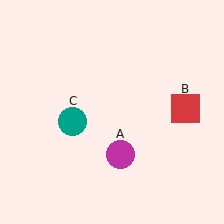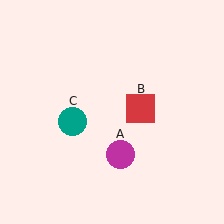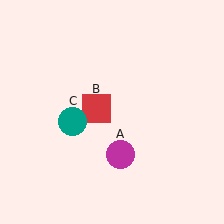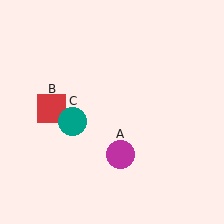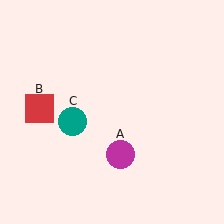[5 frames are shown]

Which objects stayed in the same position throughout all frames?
Magenta circle (object A) and teal circle (object C) remained stationary.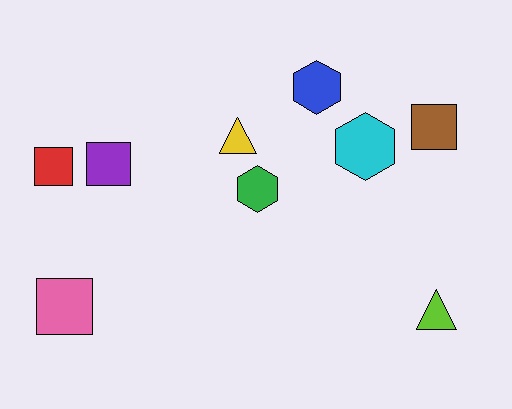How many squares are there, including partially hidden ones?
There are 4 squares.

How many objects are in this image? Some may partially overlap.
There are 9 objects.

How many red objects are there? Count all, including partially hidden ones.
There is 1 red object.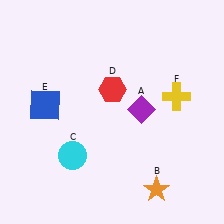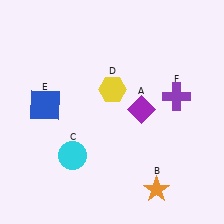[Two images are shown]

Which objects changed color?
D changed from red to yellow. F changed from yellow to purple.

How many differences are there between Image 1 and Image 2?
There are 2 differences between the two images.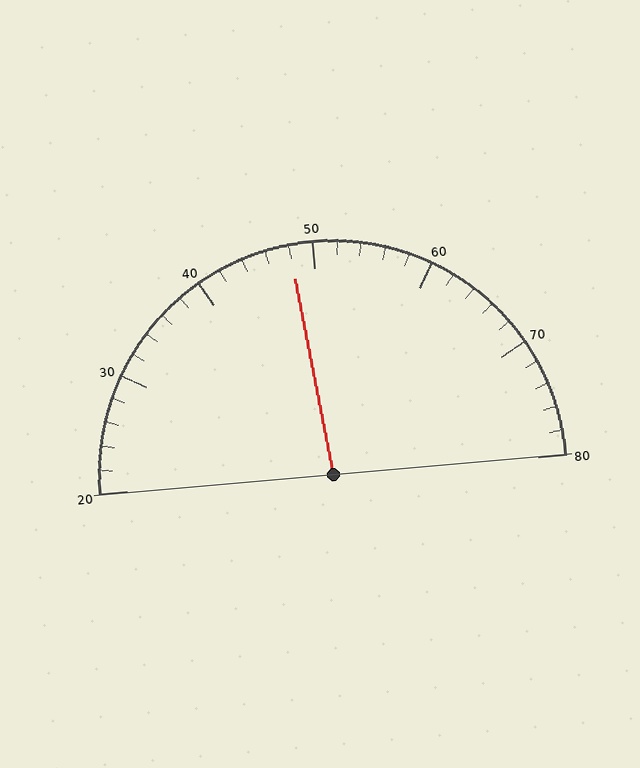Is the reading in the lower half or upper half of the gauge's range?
The reading is in the lower half of the range (20 to 80).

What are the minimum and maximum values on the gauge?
The gauge ranges from 20 to 80.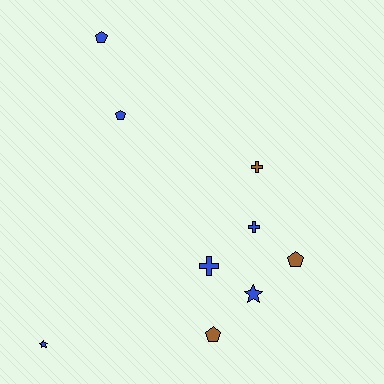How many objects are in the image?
There are 9 objects.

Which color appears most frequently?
Blue, with 6 objects.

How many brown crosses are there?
There is 1 brown cross.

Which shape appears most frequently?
Pentagon, with 4 objects.